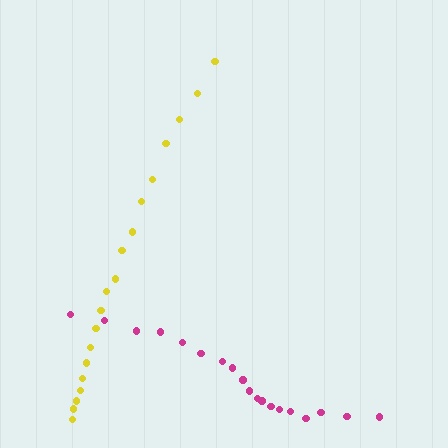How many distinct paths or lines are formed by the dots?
There are 2 distinct paths.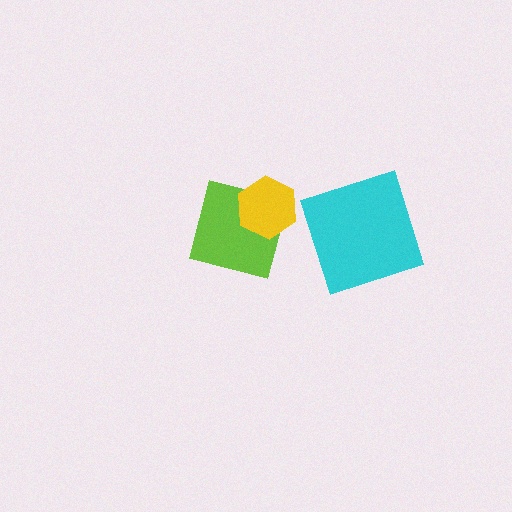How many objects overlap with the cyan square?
0 objects overlap with the cyan square.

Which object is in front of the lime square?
The yellow hexagon is in front of the lime square.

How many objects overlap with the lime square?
1 object overlaps with the lime square.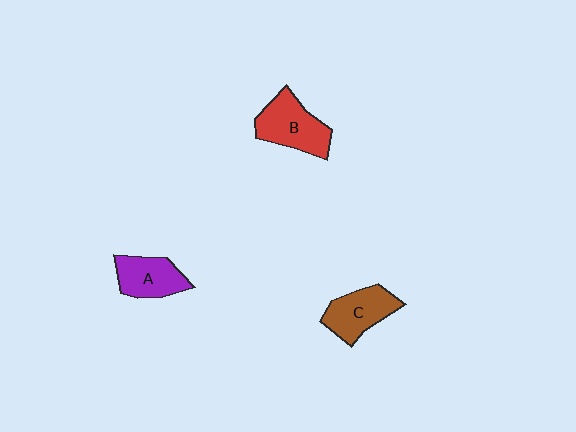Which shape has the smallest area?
Shape A (purple).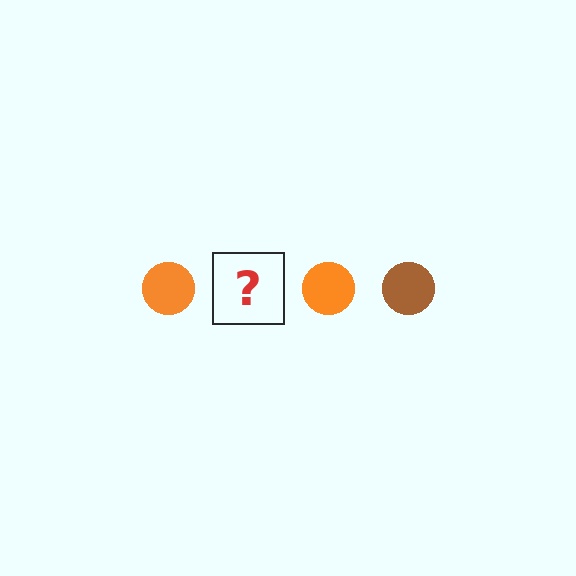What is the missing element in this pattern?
The missing element is a brown circle.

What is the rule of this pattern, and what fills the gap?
The rule is that the pattern cycles through orange, brown circles. The gap should be filled with a brown circle.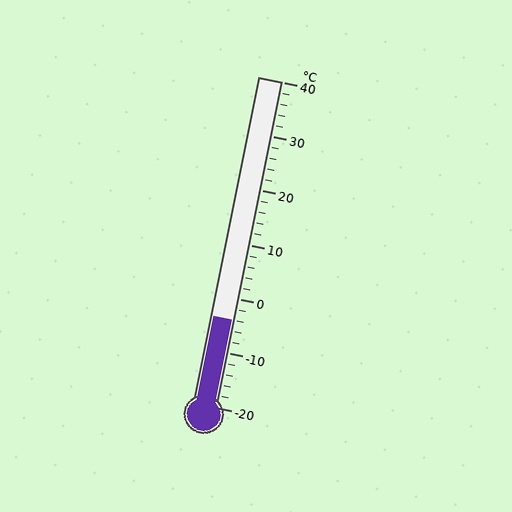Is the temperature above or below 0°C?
The temperature is below 0°C.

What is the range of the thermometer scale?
The thermometer scale ranges from -20°C to 40°C.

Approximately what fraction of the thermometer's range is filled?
The thermometer is filled to approximately 25% of its range.